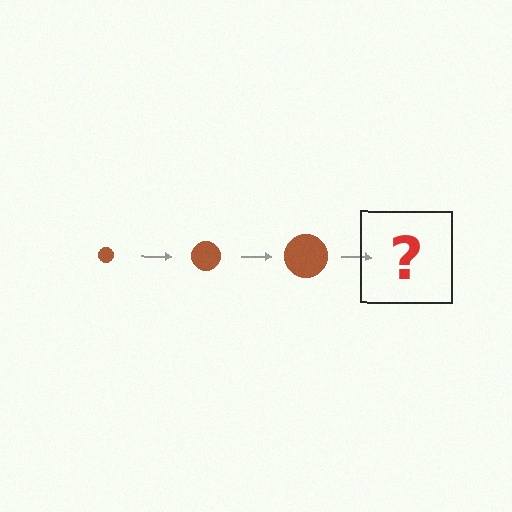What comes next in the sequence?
The next element should be a brown circle, larger than the previous one.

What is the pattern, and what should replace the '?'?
The pattern is that the circle gets progressively larger each step. The '?' should be a brown circle, larger than the previous one.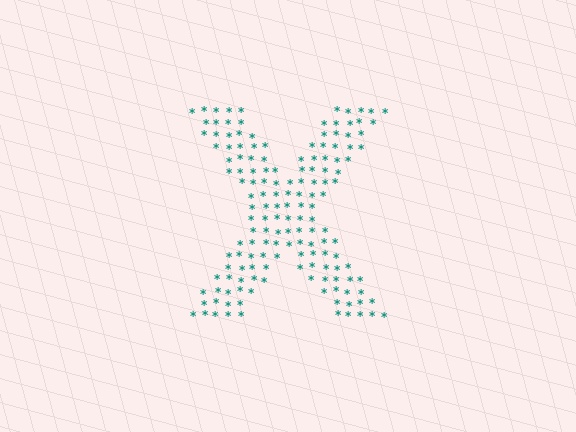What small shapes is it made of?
It is made of small asterisks.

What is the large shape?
The large shape is the letter X.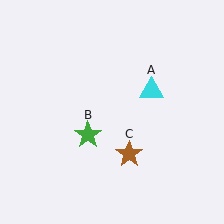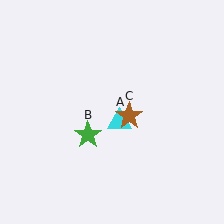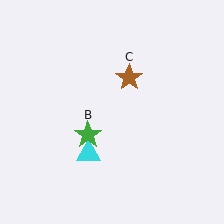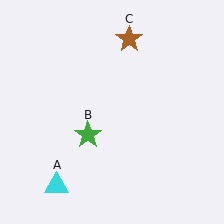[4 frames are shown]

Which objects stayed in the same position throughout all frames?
Green star (object B) remained stationary.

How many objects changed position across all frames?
2 objects changed position: cyan triangle (object A), brown star (object C).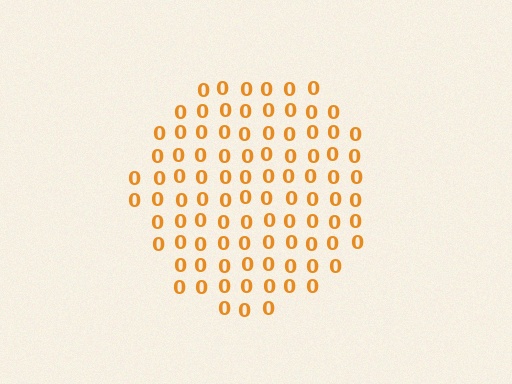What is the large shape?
The large shape is a circle.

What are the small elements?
The small elements are digit 0's.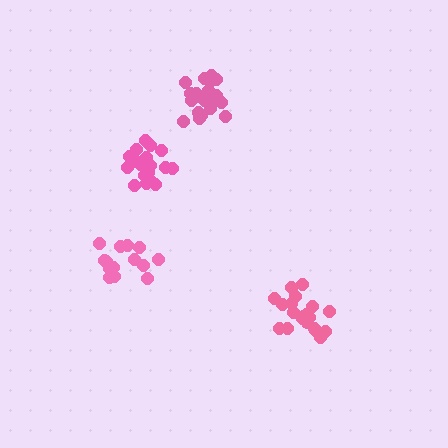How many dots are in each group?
Group 1: 15 dots, Group 2: 21 dots, Group 3: 20 dots, Group 4: 19 dots (75 total).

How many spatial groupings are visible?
There are 4 spatial groupings.